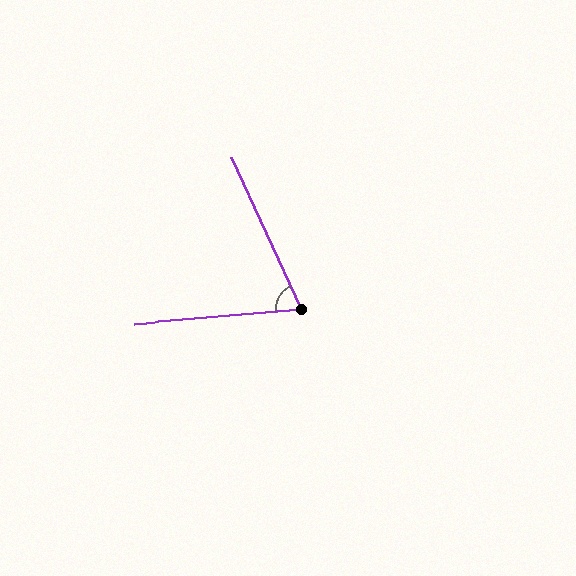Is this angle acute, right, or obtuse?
It is acute.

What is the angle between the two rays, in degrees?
Approximately 70 degrees.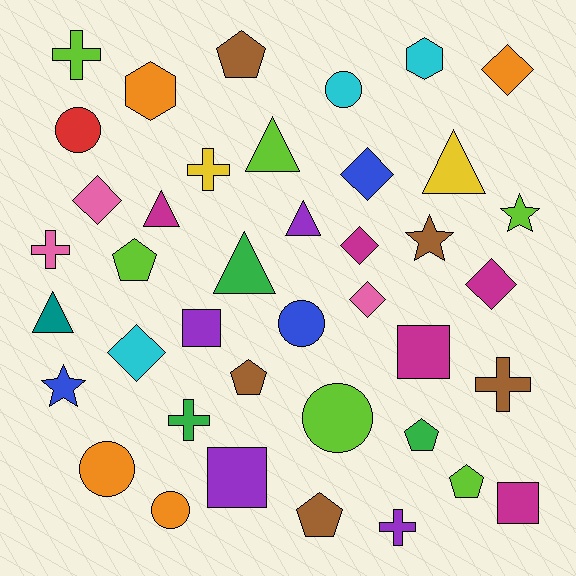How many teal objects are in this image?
There is 1 teal object.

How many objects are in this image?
There are 40 objects.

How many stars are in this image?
There are 3 stars.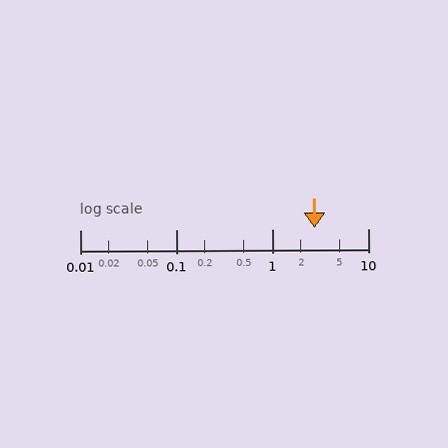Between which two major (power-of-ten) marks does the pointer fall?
The pointer is between 1 and 10.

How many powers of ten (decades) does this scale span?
The scale spans 3 decades, from 0.01 to 10.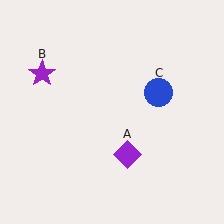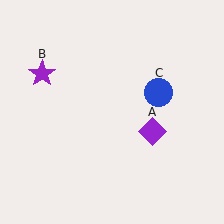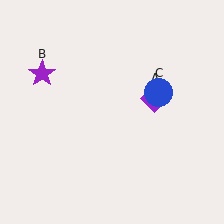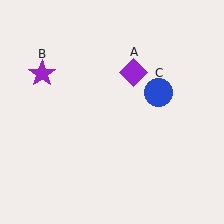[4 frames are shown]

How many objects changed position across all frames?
1 object changed position: purple diamond (object A).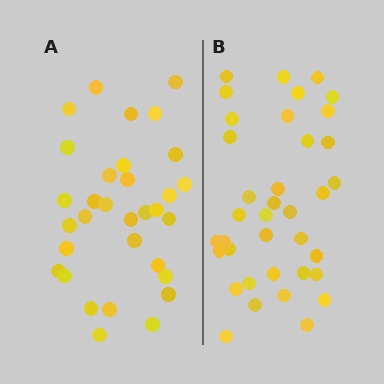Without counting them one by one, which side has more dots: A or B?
Region B (the right region) has more dots.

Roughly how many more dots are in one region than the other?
Region B has about 5 more dots than region A.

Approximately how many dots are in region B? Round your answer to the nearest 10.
About 40 dots. (The exact count is 37, which rounds to 40.)